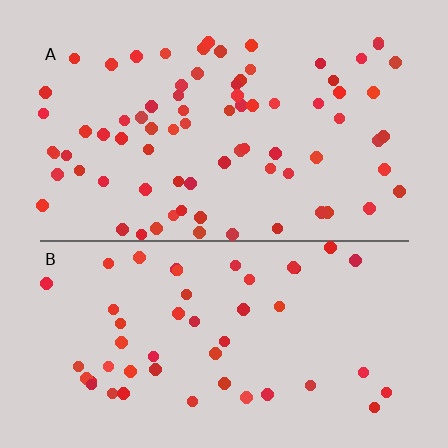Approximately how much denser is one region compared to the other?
Approximately 1.6× — region A over region B.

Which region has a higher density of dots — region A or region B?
A (the top).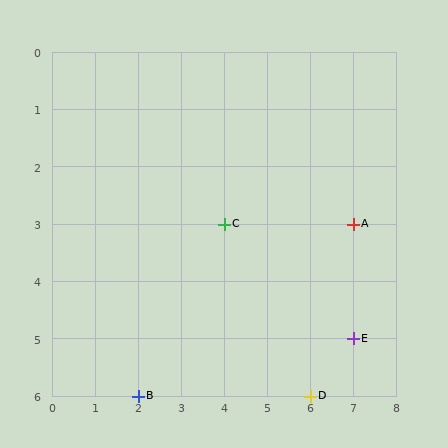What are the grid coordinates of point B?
Point B is at grid coordinates (2, 6).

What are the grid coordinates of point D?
Point D is at grid coordinates (6, 6).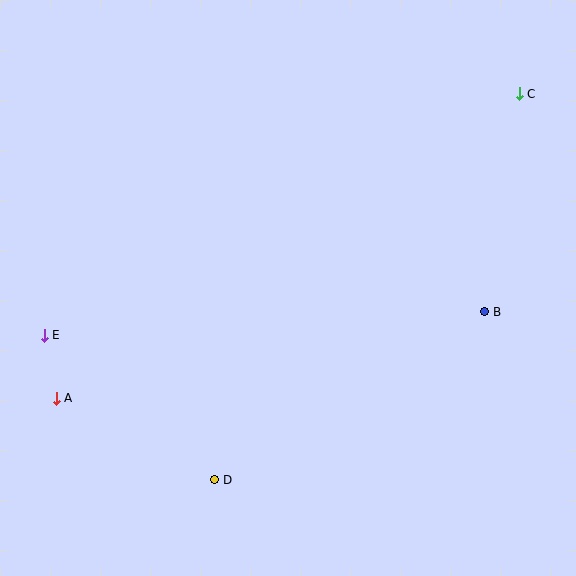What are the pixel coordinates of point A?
Point A is at (56, 398).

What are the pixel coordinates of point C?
Point C is at (519, 94).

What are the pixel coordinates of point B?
Point B is at (485, 312).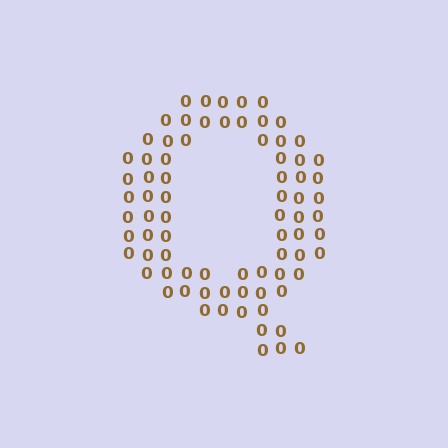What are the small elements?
The small elements are digit 0's.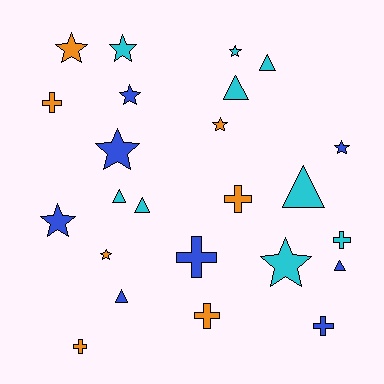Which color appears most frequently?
Cyan, with 9 objects.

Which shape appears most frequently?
Star, with 10 objects.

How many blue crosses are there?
There are 2 blue crosses.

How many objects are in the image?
There are 24 objects.